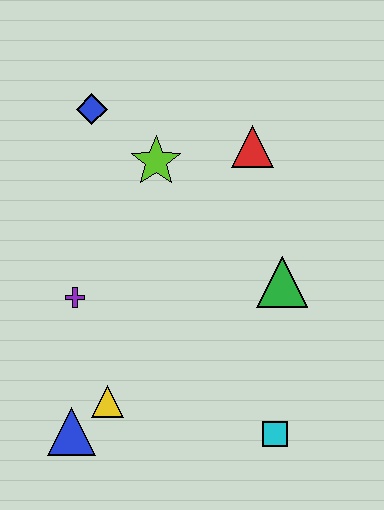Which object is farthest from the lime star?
The cyan square is farthest from the lime star.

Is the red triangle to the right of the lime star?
Yes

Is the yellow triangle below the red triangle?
Yes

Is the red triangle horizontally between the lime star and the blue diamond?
No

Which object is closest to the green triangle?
The red triangle is closest to the green triangle.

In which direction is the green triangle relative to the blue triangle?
The green triangle is to the right of the blue triangle.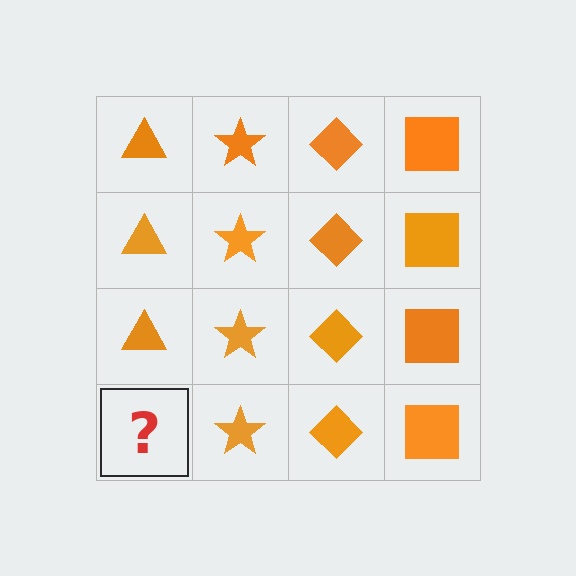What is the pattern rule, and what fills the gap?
The rule is that each column has a consistent shape. The gap should be filled with an orange triangle.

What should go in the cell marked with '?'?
The missing cell should contain an orange triangle.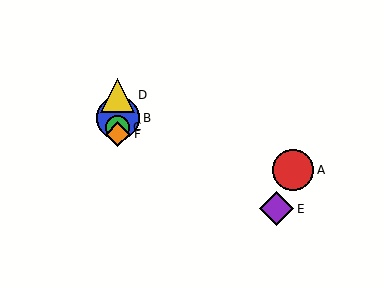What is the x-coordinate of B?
Object B is at x≈118.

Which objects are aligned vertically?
Objects B, C, D, F are aligned vertically.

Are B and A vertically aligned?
No, B is at x≈118 and A is at x≈293.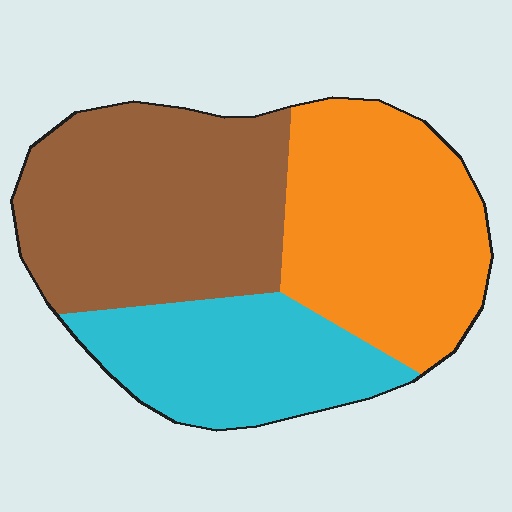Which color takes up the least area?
Cyan, at roughly 25%.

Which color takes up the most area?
Brown, at roughly 40%.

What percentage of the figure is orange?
Orange takes up between a quarter and a half of the figure.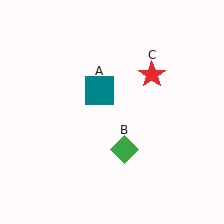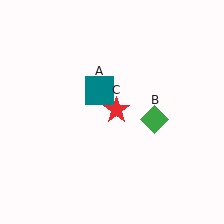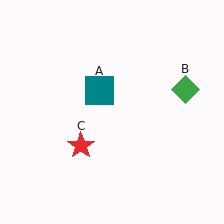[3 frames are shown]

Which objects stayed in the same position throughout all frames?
Teal square (object A) remained stationary.